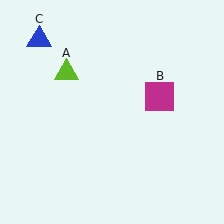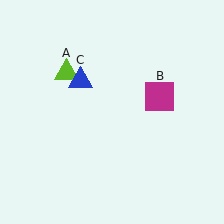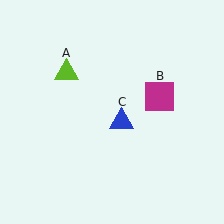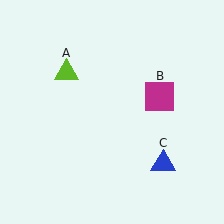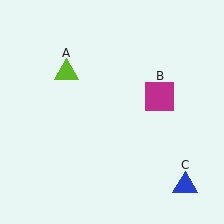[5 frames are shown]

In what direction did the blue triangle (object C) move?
The blue triangle (object C) moved down and to the right.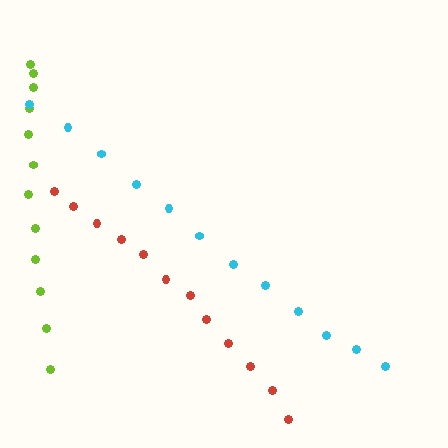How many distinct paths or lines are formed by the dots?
There are 3 distinct paths.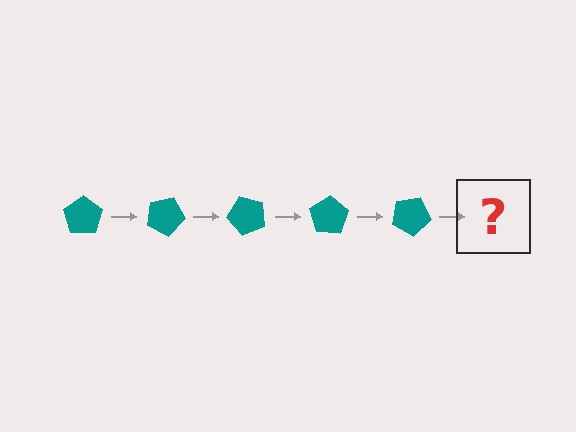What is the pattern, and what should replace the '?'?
The pattern is that the pentagon rotates 25 degrees each step. The '?' should be a teal pentagon rotated 125 degrees.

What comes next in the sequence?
The next element should be a teal pentagon rotated 125 degrees.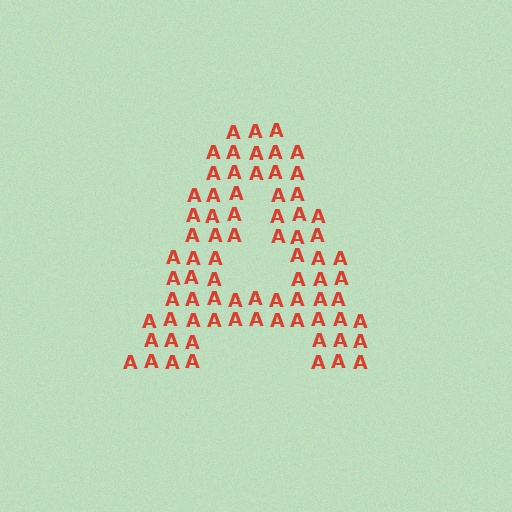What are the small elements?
The small elements are letter A's.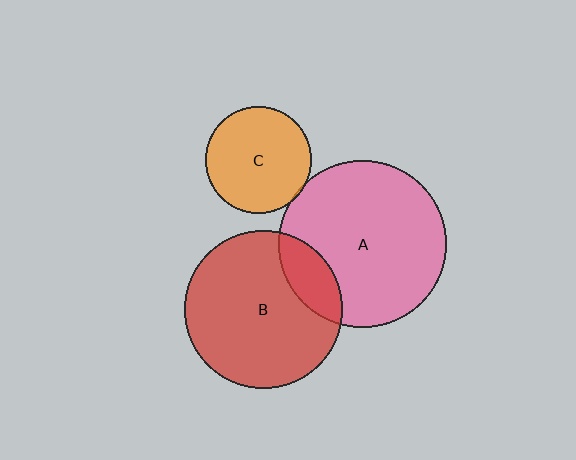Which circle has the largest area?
Circle A (pink).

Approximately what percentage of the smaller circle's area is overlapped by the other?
Approximately 15%.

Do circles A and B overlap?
Yes.